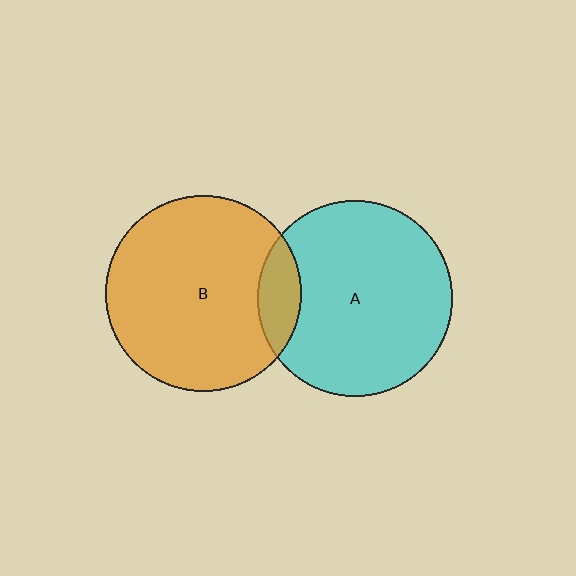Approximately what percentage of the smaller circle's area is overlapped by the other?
Approximately 10%.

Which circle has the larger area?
Circle B (orange).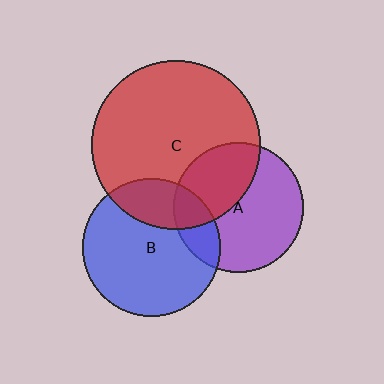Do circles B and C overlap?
Yes.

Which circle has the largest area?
Circle C (red).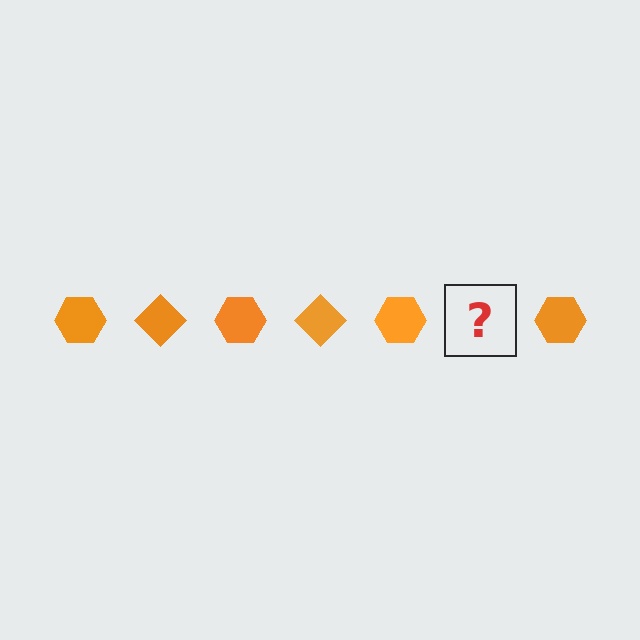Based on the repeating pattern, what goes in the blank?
The blank should be an orange diamond.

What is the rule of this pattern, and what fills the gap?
The rule is that the pattern cycles through hexagon, diamond shapes in orange. The gap should be filled with an orange diamond.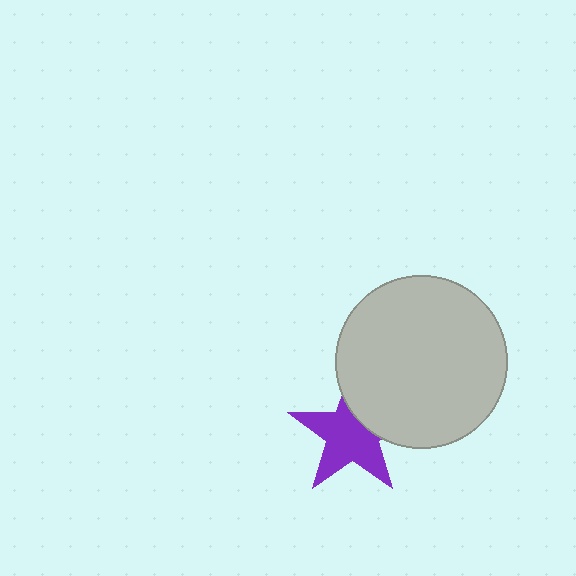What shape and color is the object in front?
The object in front is a light gray circle.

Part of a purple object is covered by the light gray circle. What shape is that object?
It is a star.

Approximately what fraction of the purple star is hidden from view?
Roughly 30% of the purple star is hidden behind the light gray circle.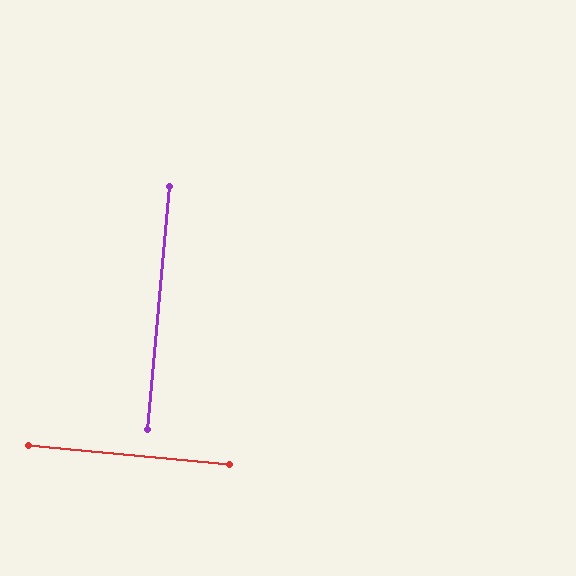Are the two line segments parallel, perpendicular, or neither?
Perpendicular — they meet at approximately 90°.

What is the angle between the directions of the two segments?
Approximately 90 degrees.